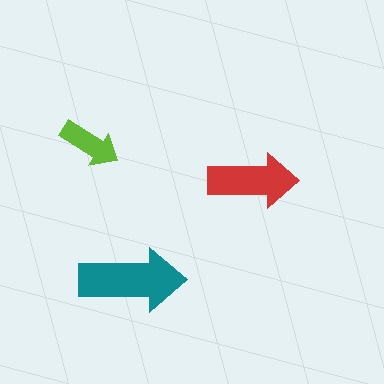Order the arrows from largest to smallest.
the teal one, the red one, the lime one.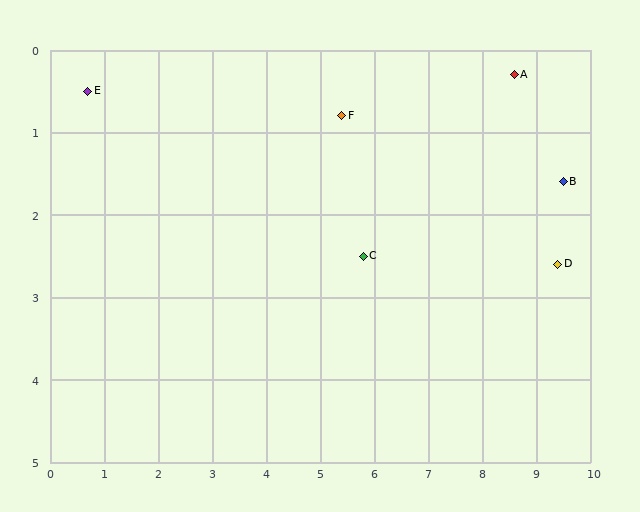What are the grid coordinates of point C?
Point C is at approximately (5.8, 2.5).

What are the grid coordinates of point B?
Point B is at approximately (9.5, 1.6).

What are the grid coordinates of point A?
Point A is at approximately (8.6, 0.3).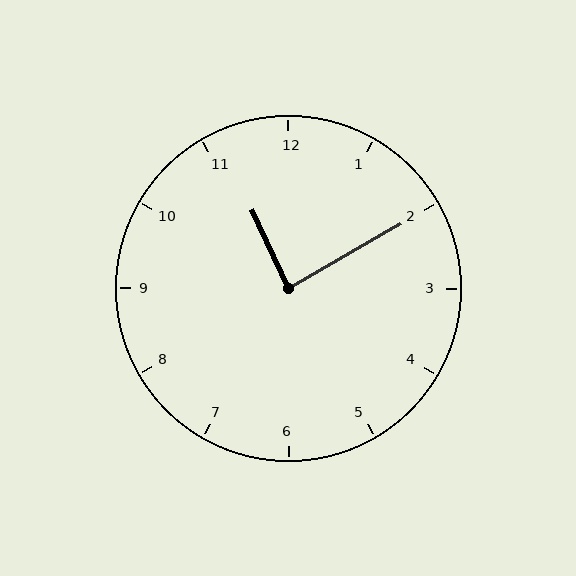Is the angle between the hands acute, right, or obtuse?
It is right.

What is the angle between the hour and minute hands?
Approximately 85 degrees.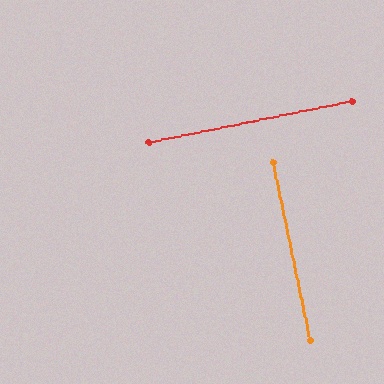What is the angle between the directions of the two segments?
Approximately 90 degrees.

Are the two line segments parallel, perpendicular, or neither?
Perpendicular — they meet at approximately 90°.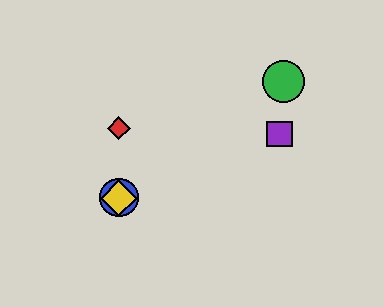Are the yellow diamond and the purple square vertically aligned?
No, the yellow diamond is at x≈119 and the purple square is at x≈279.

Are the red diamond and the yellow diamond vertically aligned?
Yes, both are at x≈119.